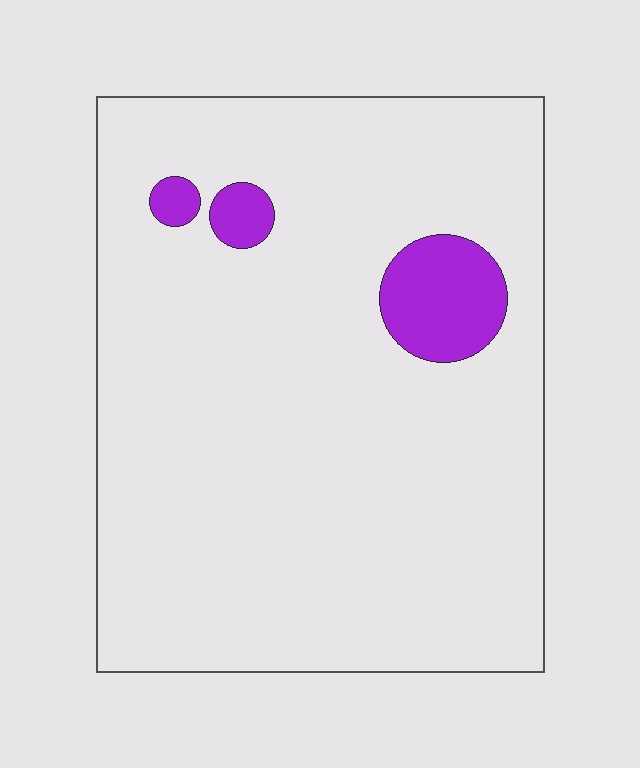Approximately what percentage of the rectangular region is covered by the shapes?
Approximately 5%.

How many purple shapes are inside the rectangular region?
3.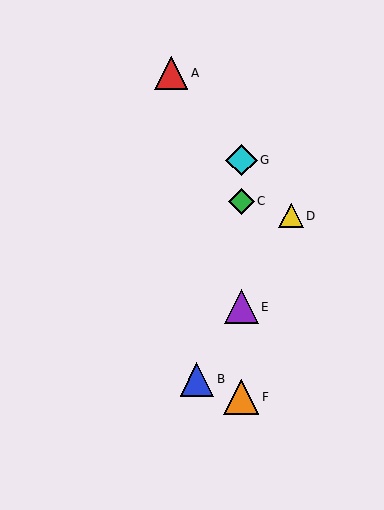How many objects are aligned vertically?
4 objects (C, E, F, G) are aligned vertically.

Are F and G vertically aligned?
Yes, both are at x≈241.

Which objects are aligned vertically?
Objects C, E, F, G are aligned vertically.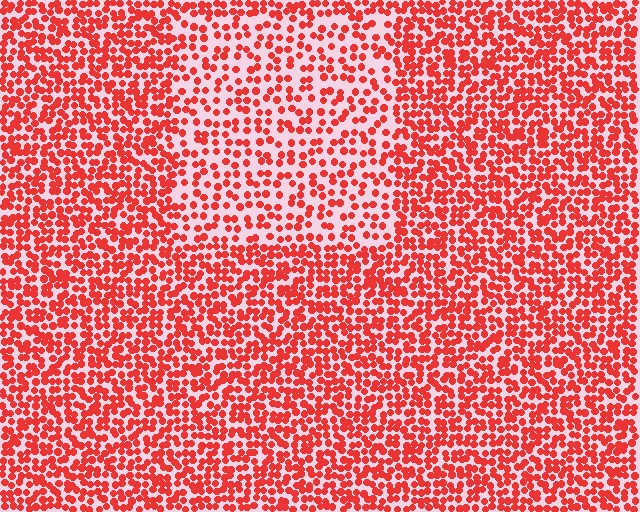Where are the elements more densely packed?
The elements are more densely packed outside the rectangle boundary.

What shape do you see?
I see a rectangle.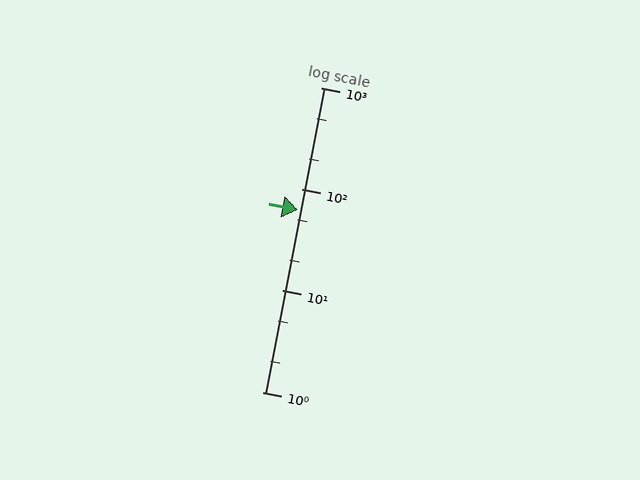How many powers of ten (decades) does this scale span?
The scale spans 3 decades, from 1 to 1000.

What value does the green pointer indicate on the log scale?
The pointer indicates approximately 63.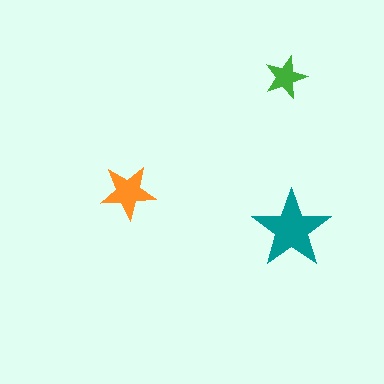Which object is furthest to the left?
The orange star is leftmost.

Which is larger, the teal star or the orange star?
The teal one.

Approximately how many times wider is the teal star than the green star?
About 2 times wider.